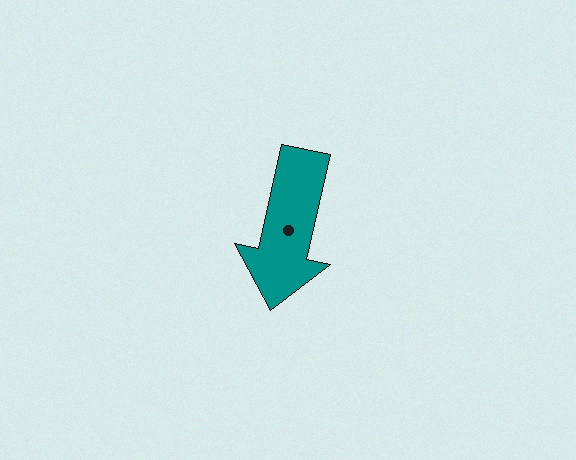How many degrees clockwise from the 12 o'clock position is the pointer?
Approximately 193 degrees.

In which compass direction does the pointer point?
South.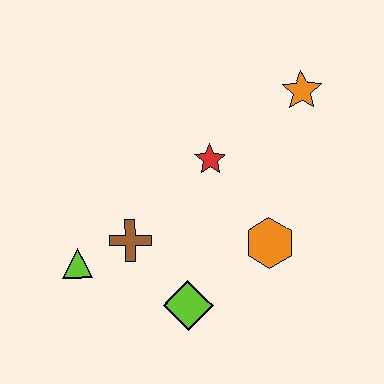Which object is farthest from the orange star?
The lime triangle is farthest from the orange star.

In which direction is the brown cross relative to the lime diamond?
The brown cross is above the lime diamond.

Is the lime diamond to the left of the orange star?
Yes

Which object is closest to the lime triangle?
The brown cross is closest to the lime triangle.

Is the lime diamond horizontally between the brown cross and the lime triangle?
No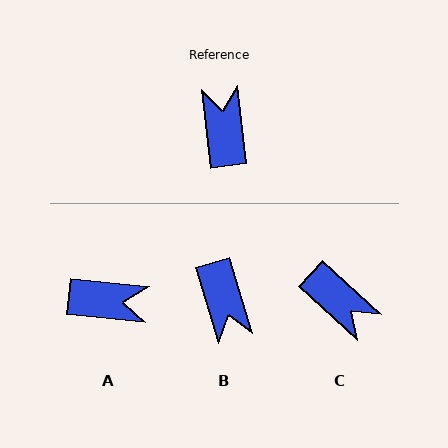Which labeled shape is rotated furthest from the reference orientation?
B, about 170 degrees away.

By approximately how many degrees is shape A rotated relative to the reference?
Approximately 102 degrees clockwise.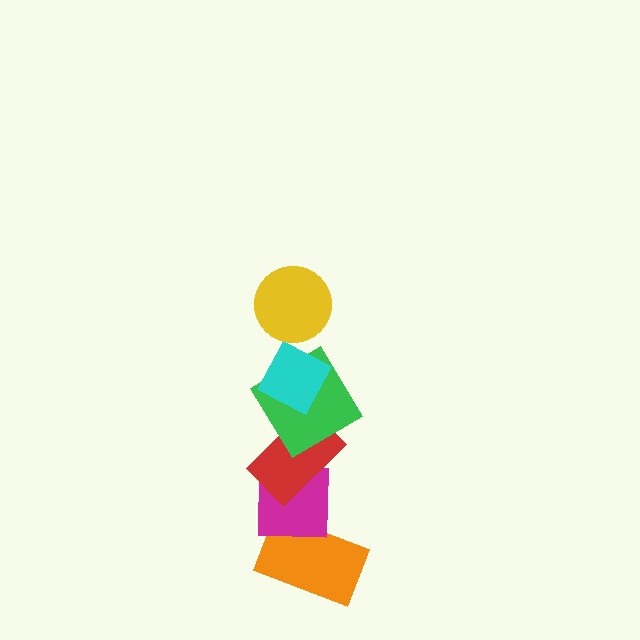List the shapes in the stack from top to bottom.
From top to bottom: the yellow circle, the cyan diamond, the green diamond, the red rectangle, the magenta square, the orange rectangle.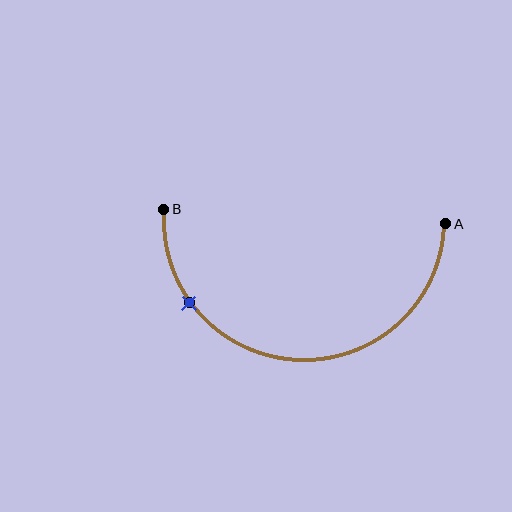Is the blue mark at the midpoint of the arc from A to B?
No. The blue mark lies on the arc but is closer to endpoint B. The arc midpoint would be at the point on the curve equidistant along the arc from both A and B.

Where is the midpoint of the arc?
The arc midpoint is the point on the curve farthest from the straight line joining A and B. It sits below that line.